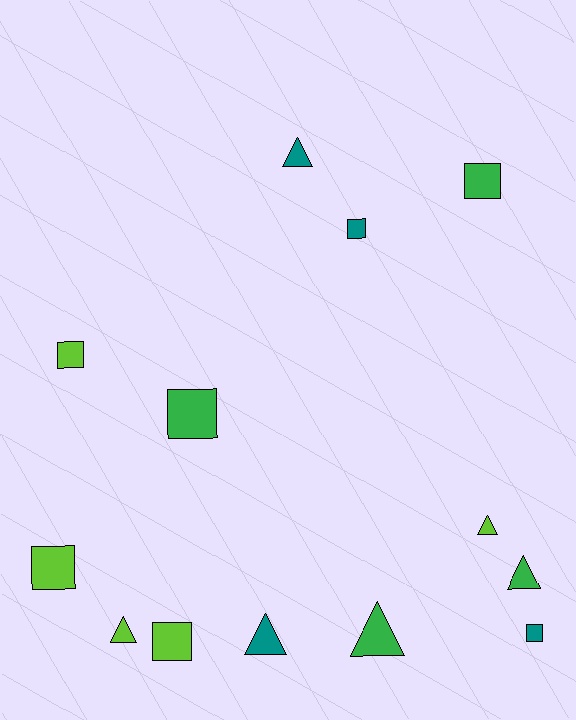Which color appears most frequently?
Lime, with 5 objects.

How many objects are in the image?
There are 13 objects.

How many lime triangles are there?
There are 2 lime triangles.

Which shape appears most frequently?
Square, with 7 objects.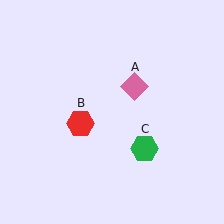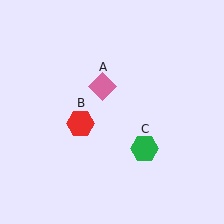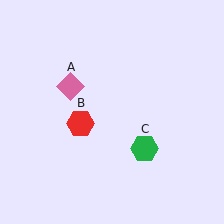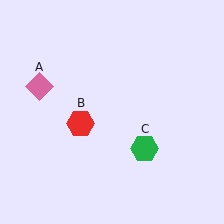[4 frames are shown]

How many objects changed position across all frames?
1 object changed position: pink diamond (object A).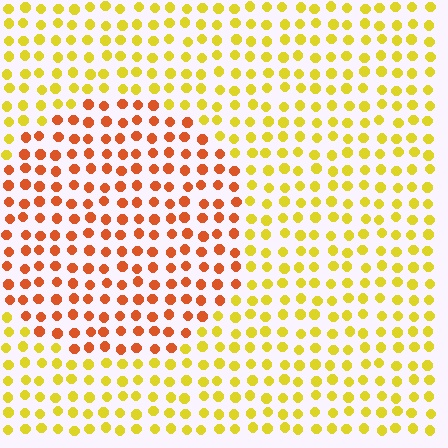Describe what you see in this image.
The image is filled with small yellow elements in a uniform arrangement. A circle-shaped region is visible where the elements are tinted to a slightly different hue, forming a subtle color boundary.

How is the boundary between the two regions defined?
The boundary is defined purely by a slight shift in hue (about 42 degrees). Spacing, size, and orientation are identical on both sides.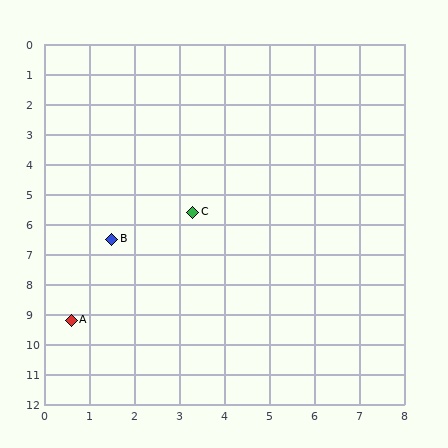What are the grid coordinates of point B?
Point B is at approximately (1.5, 6.5).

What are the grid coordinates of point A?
Point A is at approximately (0.6, 9.2).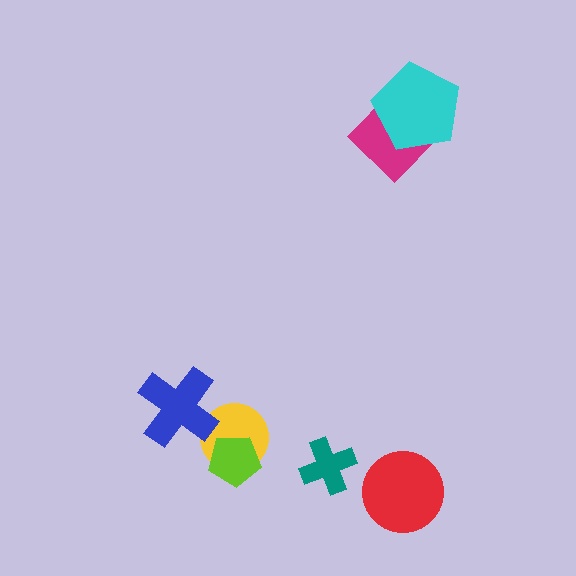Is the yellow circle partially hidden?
Yes, it is partially covered by another shape.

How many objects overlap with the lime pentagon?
1 object overlaps with the lime pentagon.